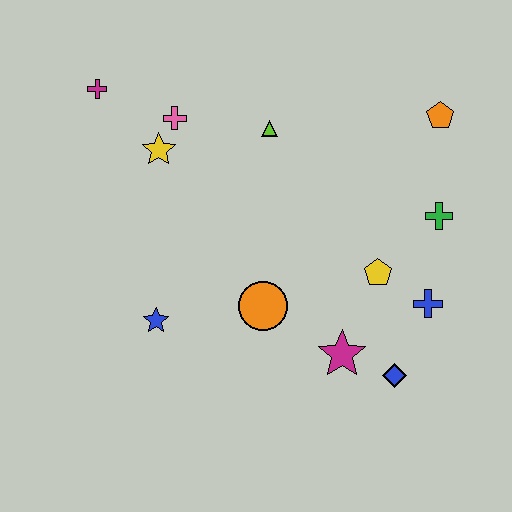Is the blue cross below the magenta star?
No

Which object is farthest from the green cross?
The magenta cross is farthest from the green cross.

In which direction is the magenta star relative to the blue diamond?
The magenta star is to the left of the blue diamond.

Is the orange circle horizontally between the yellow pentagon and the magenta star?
No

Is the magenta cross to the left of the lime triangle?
Yes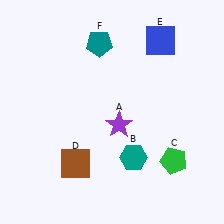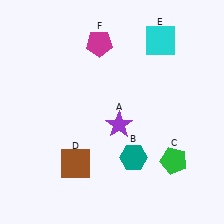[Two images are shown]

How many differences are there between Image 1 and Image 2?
There are 2 differences between the two images.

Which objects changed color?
E changed from blue to cyan. F changed from teal to magenta.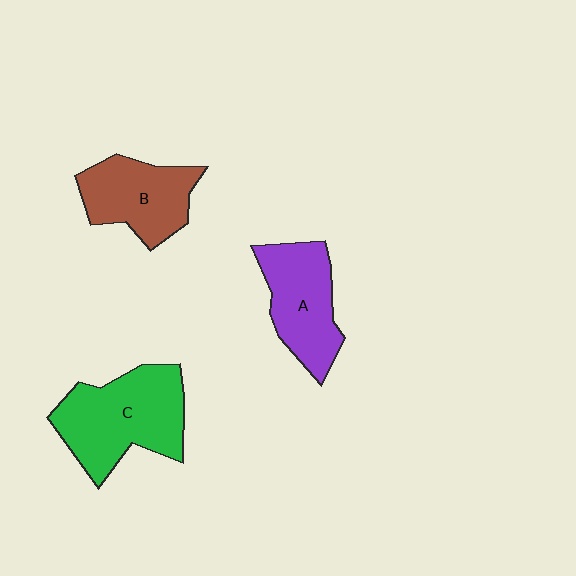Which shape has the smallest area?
Shape B (brown).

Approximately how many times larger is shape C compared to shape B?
Approximately 1.4 times.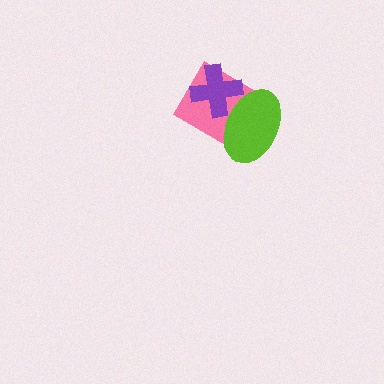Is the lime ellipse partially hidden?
No, no other shape covers it.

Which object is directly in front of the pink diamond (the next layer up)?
The purple cross is directly in front of the pink diamond.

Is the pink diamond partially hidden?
Yes, it is partially covered by another shape.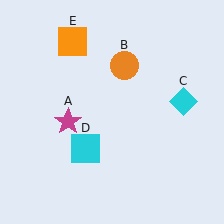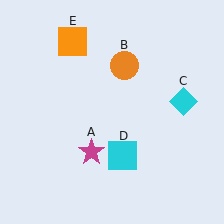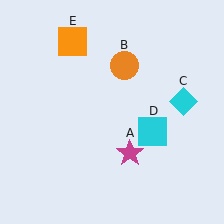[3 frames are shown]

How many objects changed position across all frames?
2 objects changed position: magenta star (object A), cyan square (object D).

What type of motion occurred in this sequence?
The magenta star (object A), cyan square (object D) rotated counterclockwise around the center of the scene.